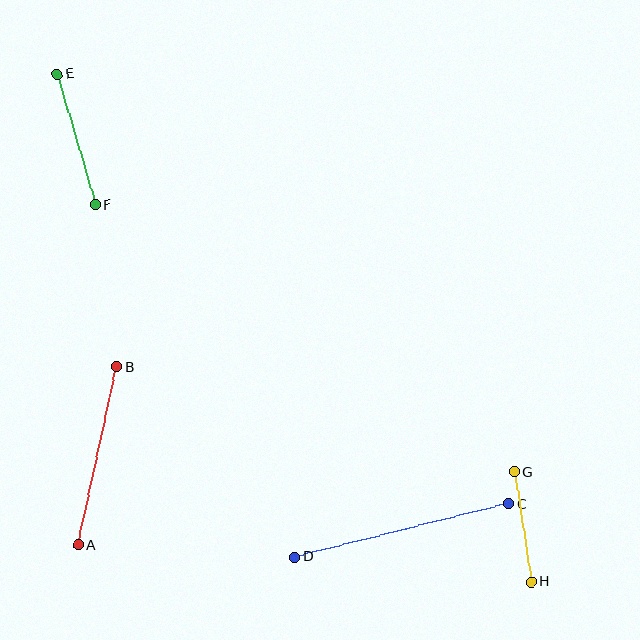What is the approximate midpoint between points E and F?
The midpoint is at approximately (76, 139) pixels.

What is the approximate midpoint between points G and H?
The midpoint is at approximately (523, 527) pixels.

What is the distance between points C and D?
The distance is approximately 220 pixels.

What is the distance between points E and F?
The distance is approximately 136 pixels.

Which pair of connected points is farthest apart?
Points C and D are farthest apart.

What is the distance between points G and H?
The distance is approximately 111 pixels.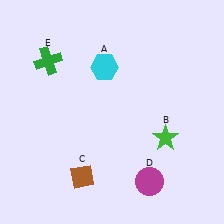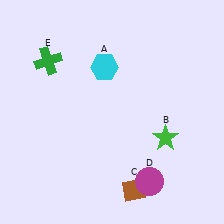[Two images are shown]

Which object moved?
The brown diamond (C) moved right.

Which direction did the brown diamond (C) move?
The brown diamond (C) moved right.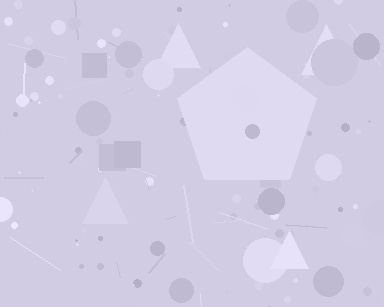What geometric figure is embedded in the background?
A pentagon is embedded in the background.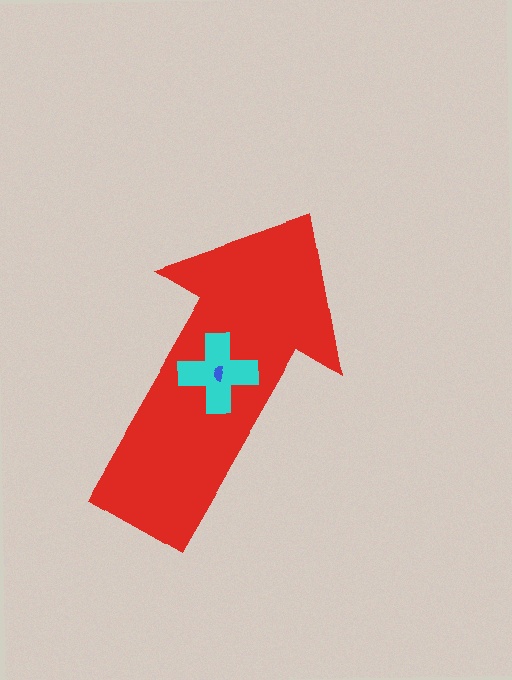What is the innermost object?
The blue semicircle.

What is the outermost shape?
The red arrow.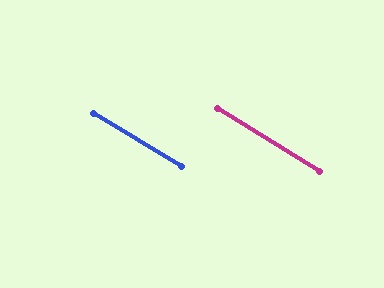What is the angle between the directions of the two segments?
Approximately 1 degree.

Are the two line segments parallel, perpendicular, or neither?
Parallel — their directions differ by only 0.6°.